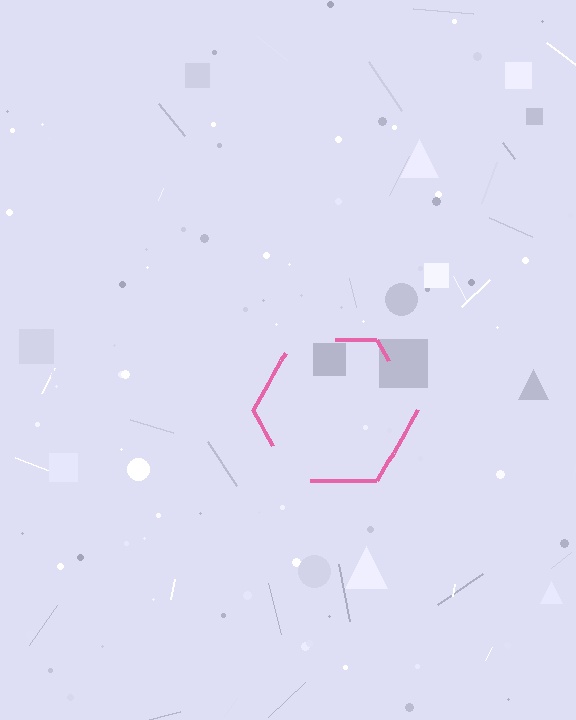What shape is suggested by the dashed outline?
The dashed outline suggests a hexagon.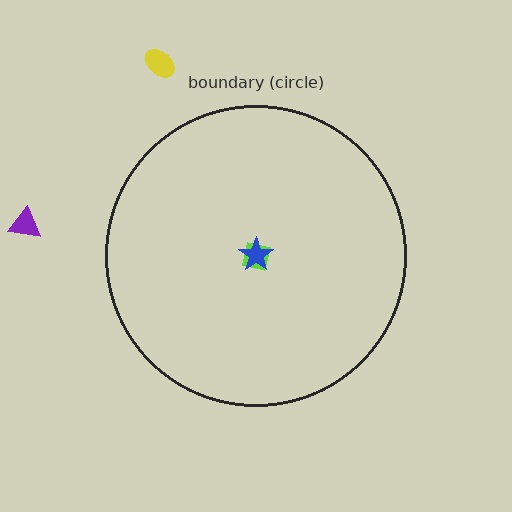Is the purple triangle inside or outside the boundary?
Outside.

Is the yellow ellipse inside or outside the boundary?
Outside.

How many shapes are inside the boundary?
2 inside, 2 outside.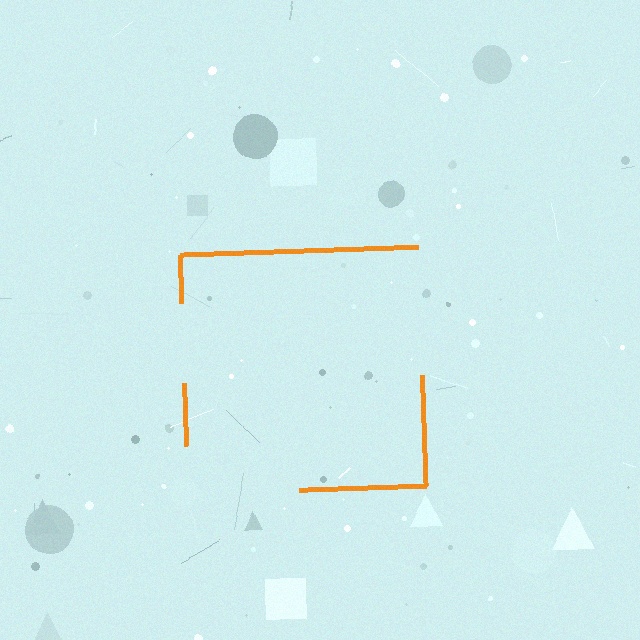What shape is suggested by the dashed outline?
The dashed outline suggests a square.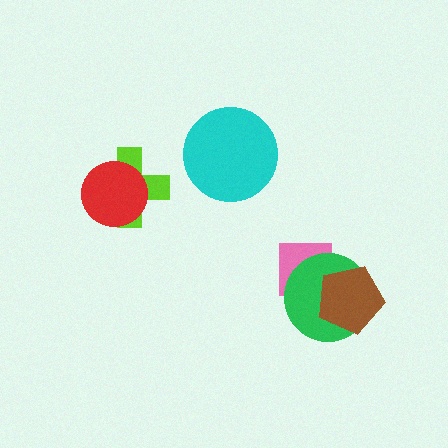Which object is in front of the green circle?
The brown pentagon is in front of the green circle.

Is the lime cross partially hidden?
Yes, it is partially covered by another shape.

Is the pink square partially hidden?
Yes, it is partially covered by another shape.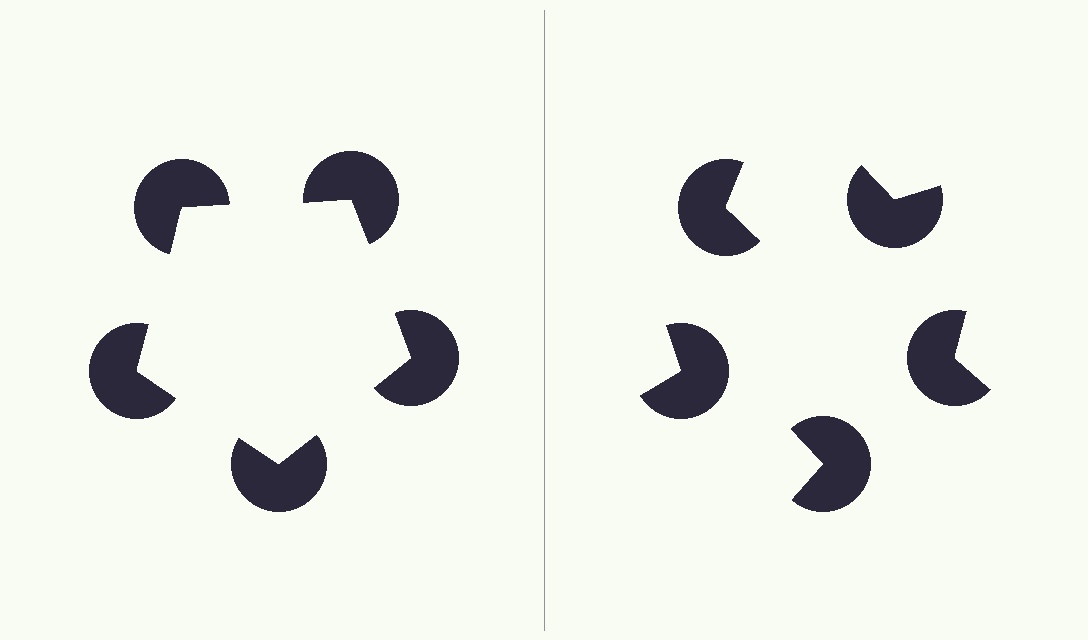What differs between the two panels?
The pac-man discs are positioned identically on both sides; only the wedge orientations differ. On the left they align to a pentagon; on the right they are misaligned.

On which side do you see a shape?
An illusory pentagon appears on the left side. On the right side the wedge cuts are rotated, so no coherent shape forms.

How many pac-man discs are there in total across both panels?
10 — 5 on each side.